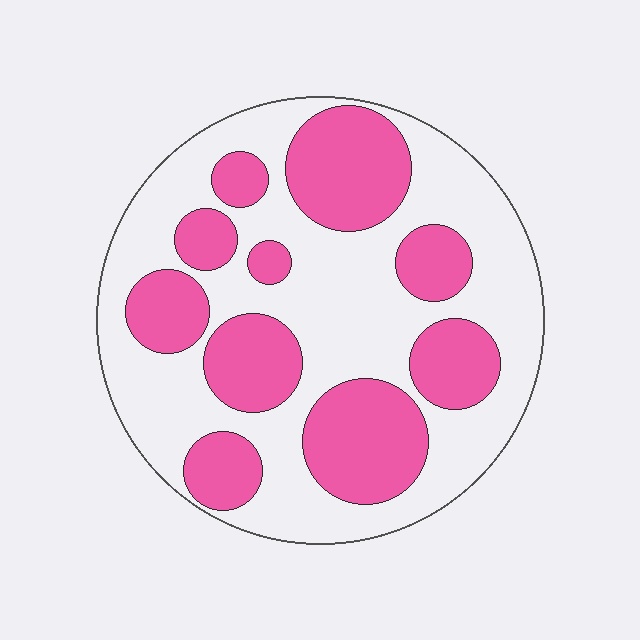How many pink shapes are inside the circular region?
10.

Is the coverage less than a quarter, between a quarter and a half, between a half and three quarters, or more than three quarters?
Between a quarter and a half.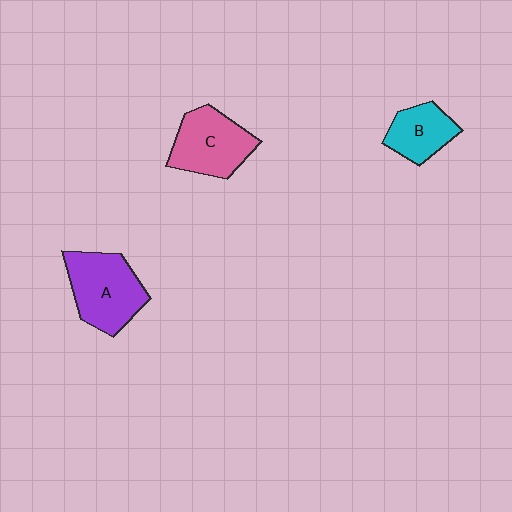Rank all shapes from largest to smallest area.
From largest to smallest: A (purple), C (pink), B (cyan).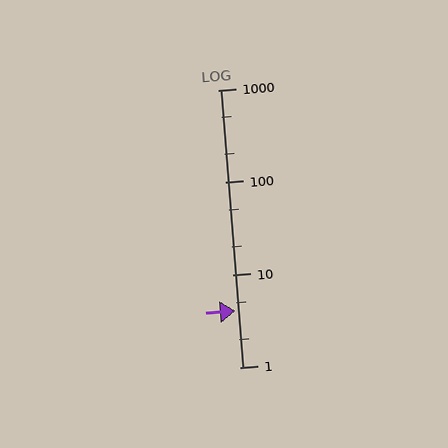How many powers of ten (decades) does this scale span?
The scale spans 3 decades, from 1 to 1000.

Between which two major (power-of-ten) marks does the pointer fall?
The pointer is between 1 and 10.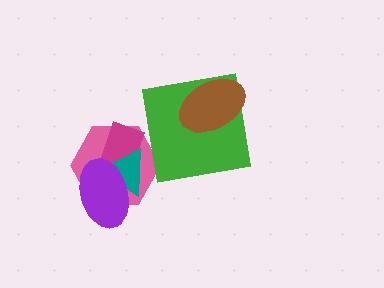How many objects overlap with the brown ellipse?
1 object overlaps with the brown ellipse.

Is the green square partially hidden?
Yes, it is partially covered by another shape.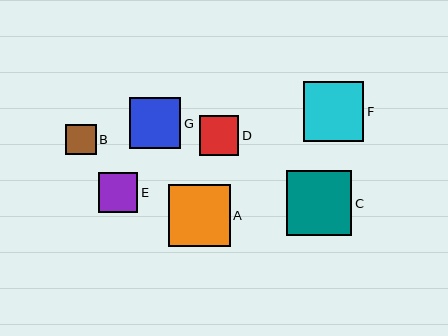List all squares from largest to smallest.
From largest to smallest: C, A, F, G, E, D, B.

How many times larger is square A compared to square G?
Square A is approximately 1.2 times the size of square G.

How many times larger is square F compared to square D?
Square F is approximately 1.5 times the size of square D.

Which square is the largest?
Square C is the largest with a size of approximately 65 pixels.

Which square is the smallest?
Square B is the smallest with a size of approximately 30 pixels.